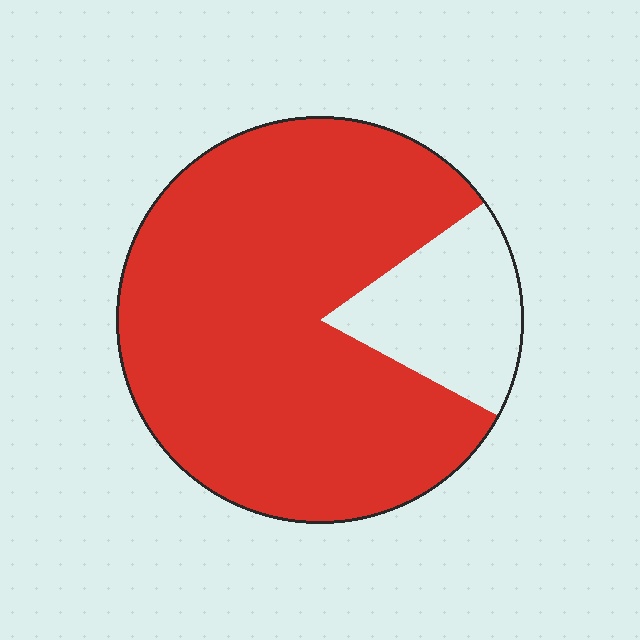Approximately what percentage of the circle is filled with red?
Approximately 80%.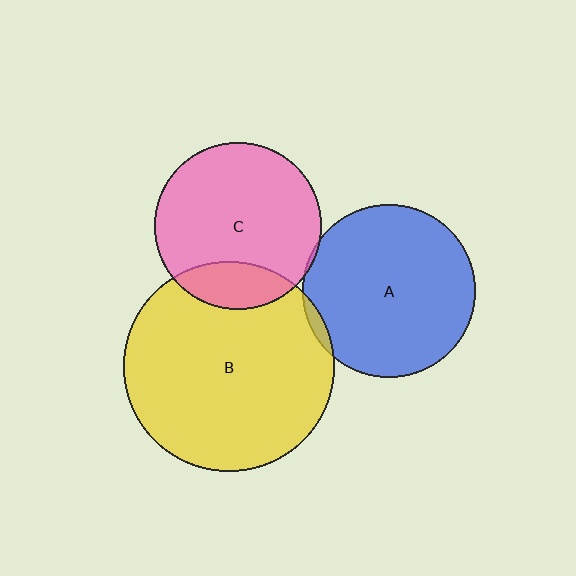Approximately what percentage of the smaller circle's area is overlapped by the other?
Approximately 20%.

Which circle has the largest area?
Circle B (yellow).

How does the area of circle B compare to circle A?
Approximately 1.5 times.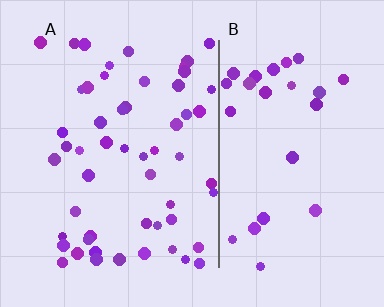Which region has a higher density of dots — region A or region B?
A (the left).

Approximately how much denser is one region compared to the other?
Approximately 2.0× — region A over region B.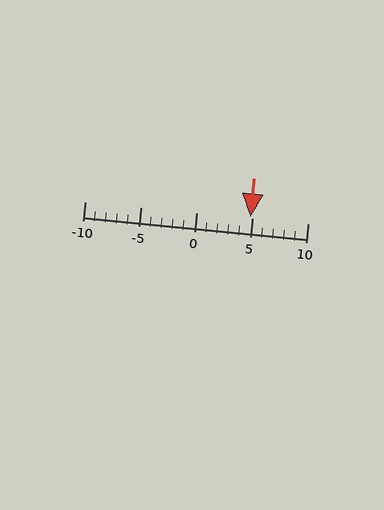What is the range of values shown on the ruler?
The ruler shows values from -10 to 10.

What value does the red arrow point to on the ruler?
The red arrow points to approximately 5.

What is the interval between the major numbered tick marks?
The major tick marks are spaced 5 units apart.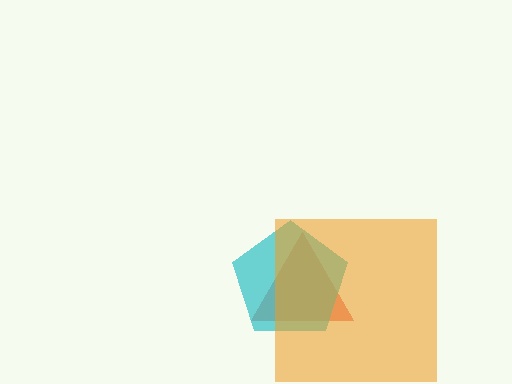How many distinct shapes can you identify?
There are 3 distinct shapes: a red triangle, a cyan pentagon, an orange square.